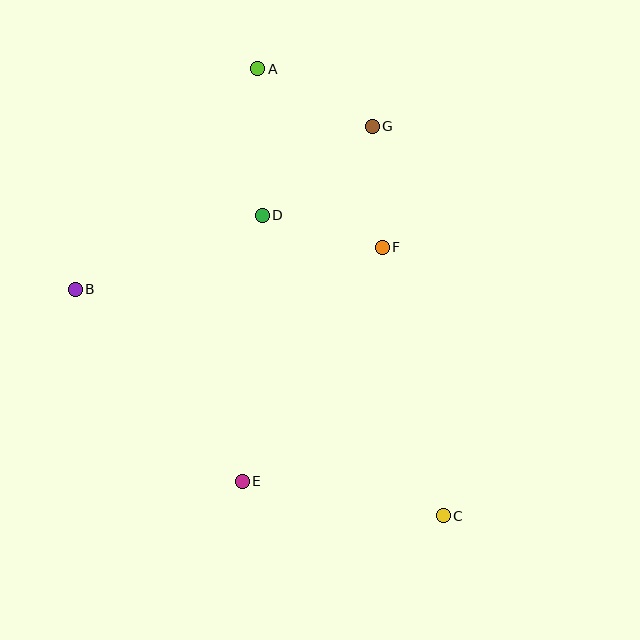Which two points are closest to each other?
Points F and G are closest to each other.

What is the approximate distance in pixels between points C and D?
The distance between C and D is approximately 351 pixels.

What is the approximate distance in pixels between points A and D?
The distance between A and D is approximately 146 pixels.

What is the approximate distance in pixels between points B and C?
The distance between B and C is approximately 432 pixels.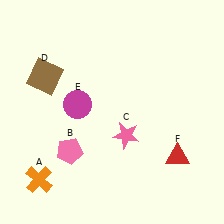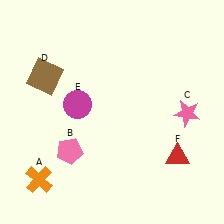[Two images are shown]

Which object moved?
The pink star (C) moved right.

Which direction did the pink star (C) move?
The pink star (C) moved right.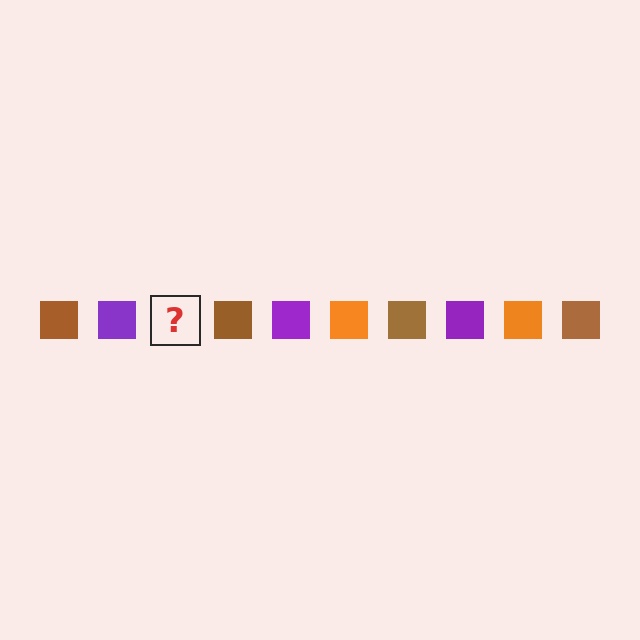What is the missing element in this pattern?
The missing element is an orange square.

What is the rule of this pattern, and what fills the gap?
The rule is that the pattern cycles through brown, purple, orange squares. The gap should be filled with an orange square.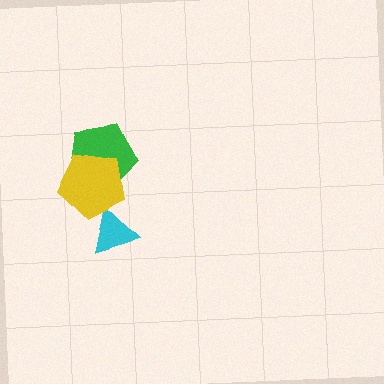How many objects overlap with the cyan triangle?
1 object overlaps with the cyan triangle.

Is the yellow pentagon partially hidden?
No, no other shape covers it.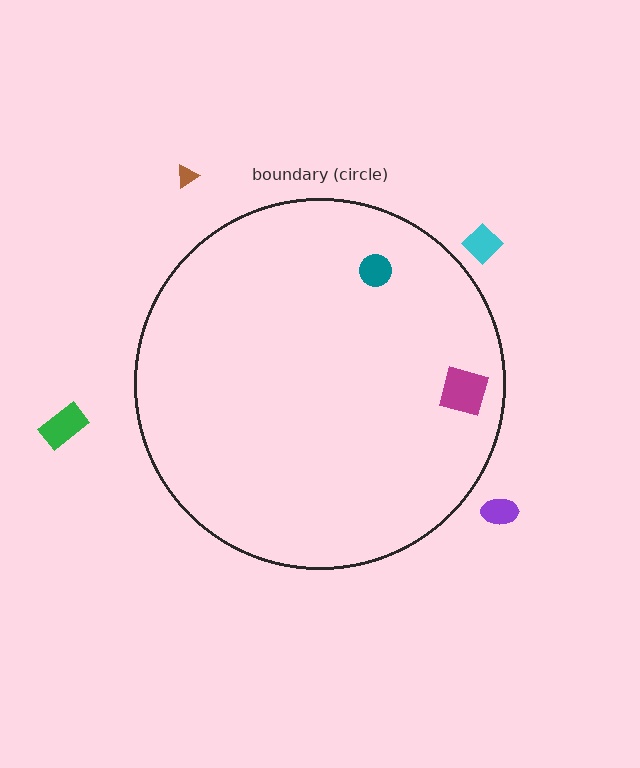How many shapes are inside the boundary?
2 inside, 4 outside.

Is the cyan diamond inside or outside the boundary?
Outside.